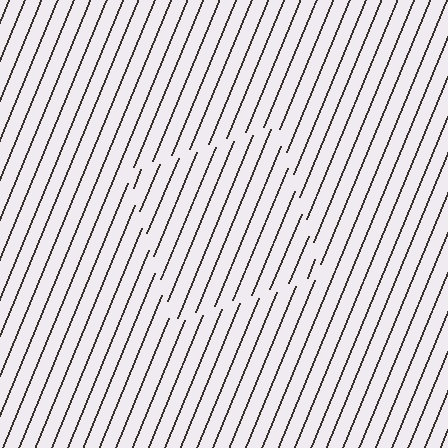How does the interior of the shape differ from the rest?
The interior of the shape contains the same grating, shifted by half a period — the contour is defined by the phase discontinuity where line-ends from the inner and outer gratings abut.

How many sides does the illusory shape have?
4 sides — the line-ends trace a square.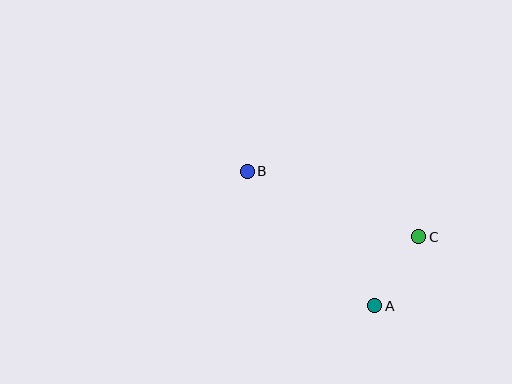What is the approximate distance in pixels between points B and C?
The distance between B and C is approximately 184 pixels.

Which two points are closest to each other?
Points A and C are closest to each other.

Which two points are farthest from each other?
Points A and B are farthest from each other.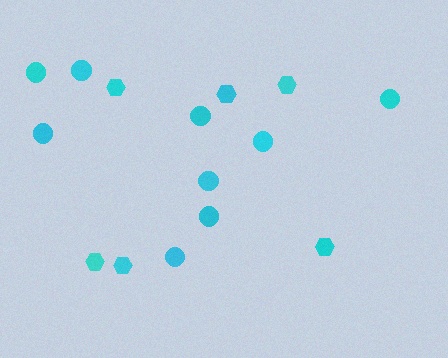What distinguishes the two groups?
There are 2 groups: one group of hexagons (6) and one group of circles (9).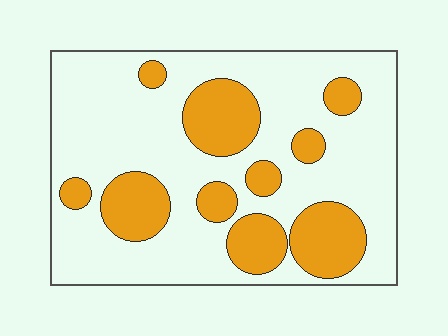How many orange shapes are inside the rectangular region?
10.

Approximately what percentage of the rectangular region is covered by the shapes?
Approximately 30%.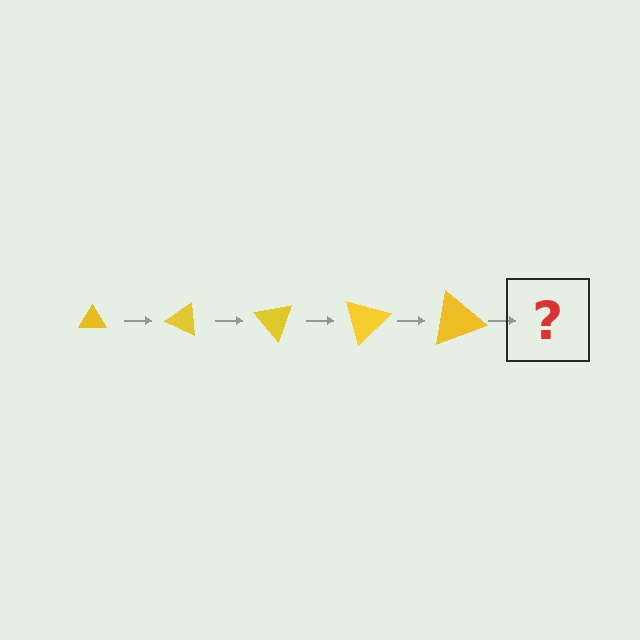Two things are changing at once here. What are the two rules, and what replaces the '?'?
The two rules are that the triangle grows larger each step and it rotates 25 degrees each step. The '?' should be a triangle, larger than the previous one and rotated 125 degrees from the start.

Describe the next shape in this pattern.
It should be a triangle, larger than the previous one and rotated 125 degrees from the start.